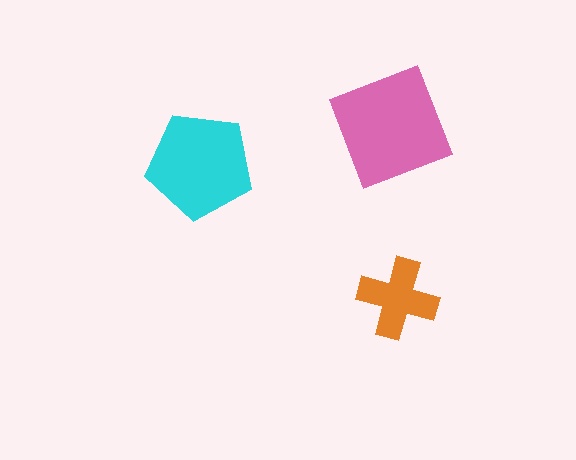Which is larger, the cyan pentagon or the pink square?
The pink square.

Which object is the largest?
The pink square.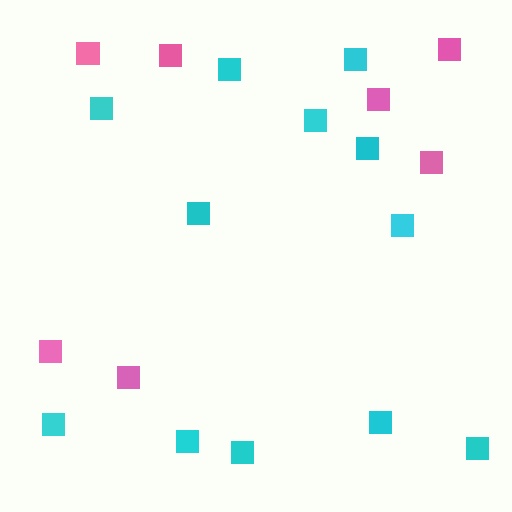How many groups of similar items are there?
There are 2 groups: one group of pink squares (7) and one group of cyan squares (12).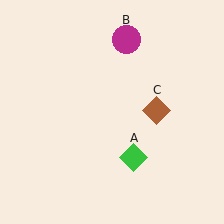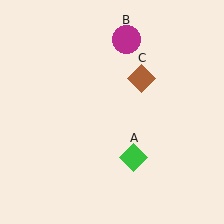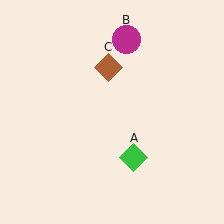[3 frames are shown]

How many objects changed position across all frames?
1 object changed position: brown diamond (object C).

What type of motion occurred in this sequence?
The brown diamond (object C) rotated counterclockwise around the center of the scene.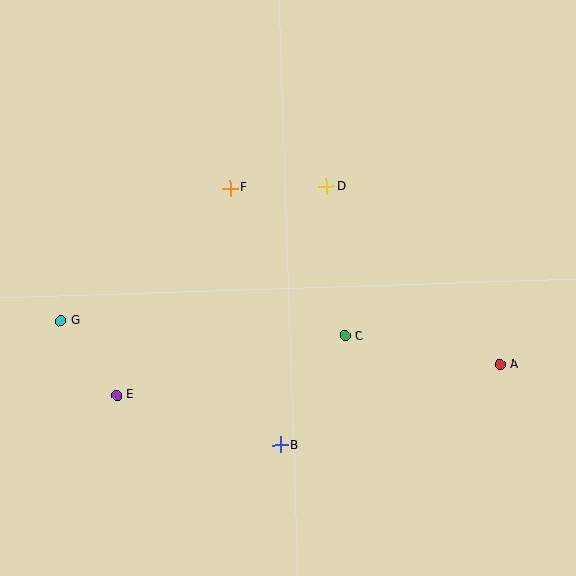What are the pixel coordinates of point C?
Point C is at (345, 336).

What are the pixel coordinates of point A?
Point A is at (500, 364).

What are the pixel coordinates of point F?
Point F is at (230, 188).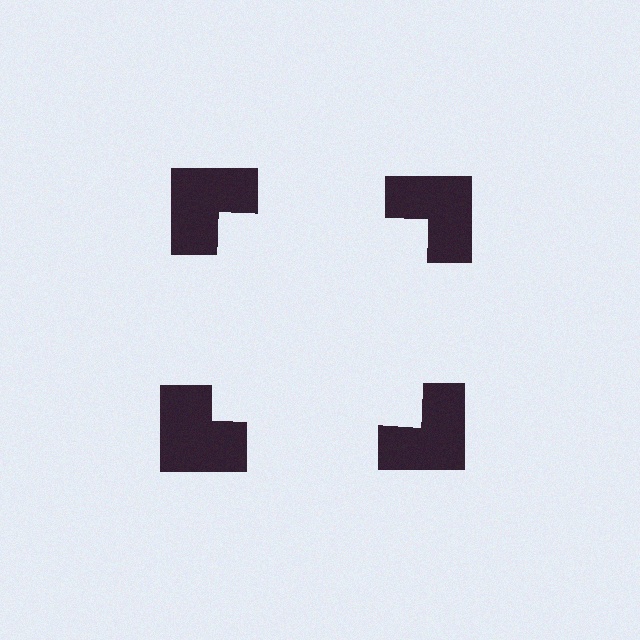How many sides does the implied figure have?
4 sides.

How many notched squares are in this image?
There are 4 — one at each vertex of the illusory square.